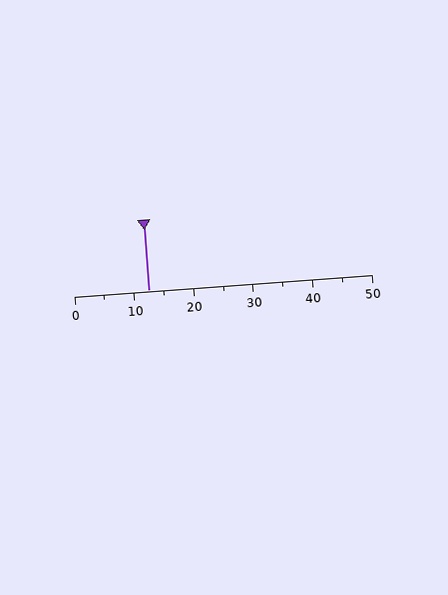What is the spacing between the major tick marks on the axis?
The major ticks are spaced 10 apart.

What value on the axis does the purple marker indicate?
The marker indicates approximately 12.5.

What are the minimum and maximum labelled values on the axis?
The axis runs from 0 to 50.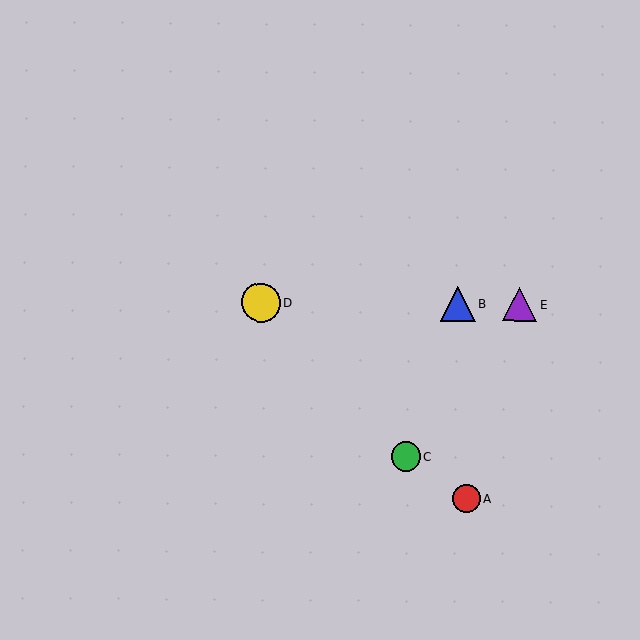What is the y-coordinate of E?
Object E is at y≈304.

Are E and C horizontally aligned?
No, E is at y≈304 and C is at y≈456.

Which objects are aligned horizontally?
Objects B, D, E are aligned horizontally.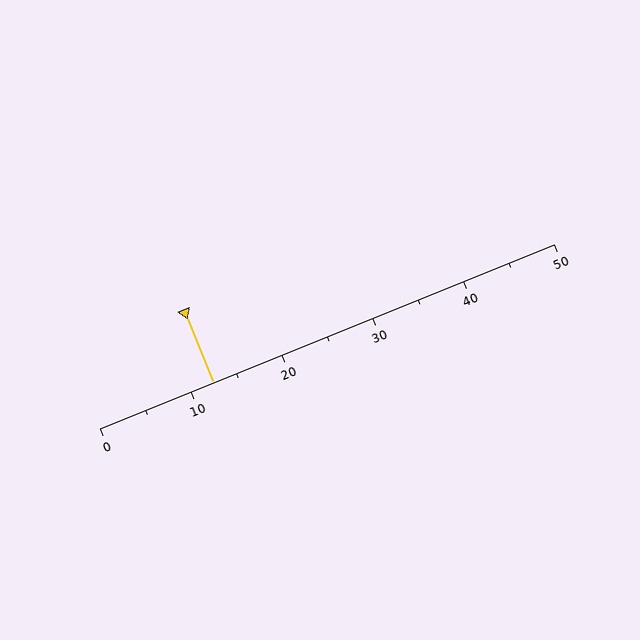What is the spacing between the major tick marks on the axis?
The major ticks are spaced 10 apart.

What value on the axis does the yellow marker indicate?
The marker indicates approximately 12.5.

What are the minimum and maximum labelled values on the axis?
The axis runs from 0 to 50.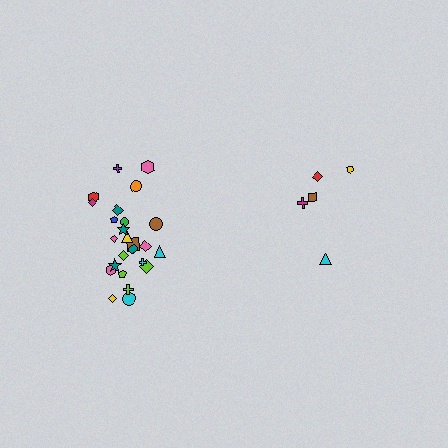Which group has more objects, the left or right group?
The left group.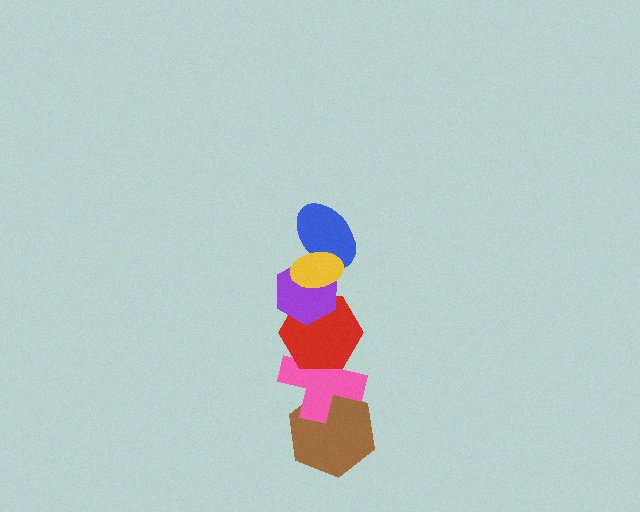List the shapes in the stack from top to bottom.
From top to bottom: the yellow ellipse, the blue ellipse, the purple hexagon, the red hexagon, the pink cross, the brown hexagon.